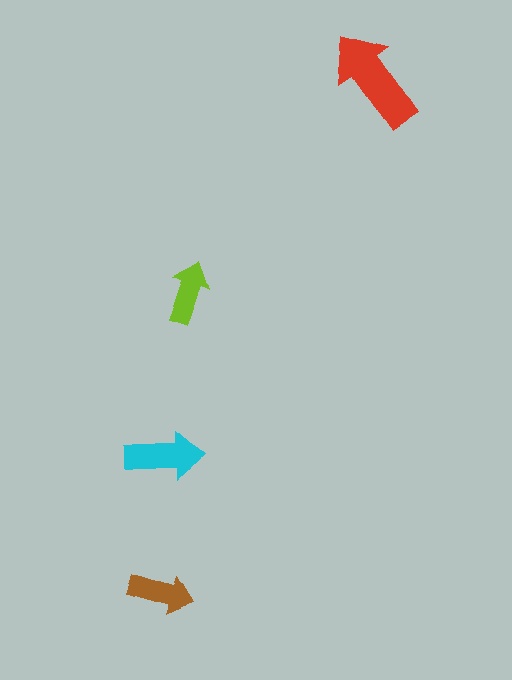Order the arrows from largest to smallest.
the red one, the cyan one, the brown one, the lime one.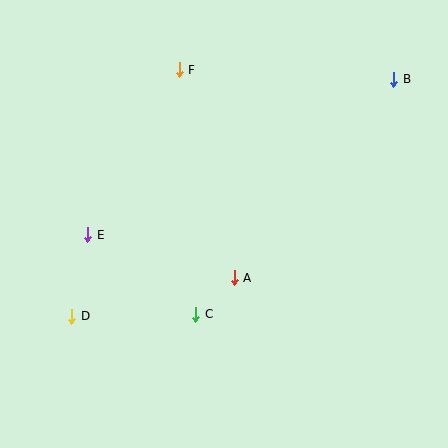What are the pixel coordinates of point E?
Point E is at (88, 235).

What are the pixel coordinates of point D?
Point D is at (72, 316).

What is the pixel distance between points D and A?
The distance between D and A is 167 pixels.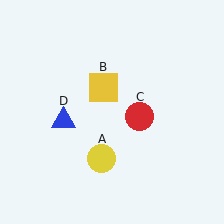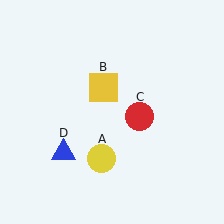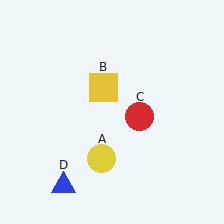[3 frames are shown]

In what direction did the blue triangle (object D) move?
The blue triangle (object D) moved down.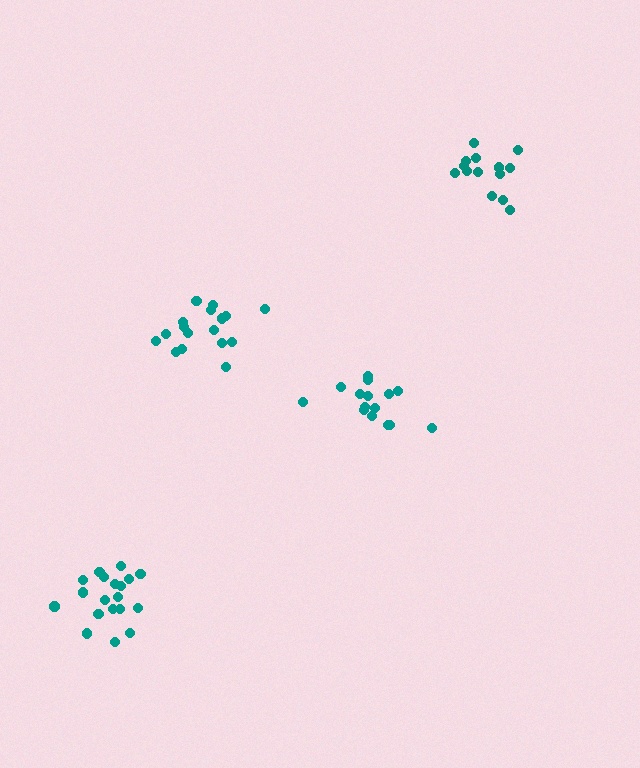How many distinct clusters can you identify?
There are 4 distinct clusters.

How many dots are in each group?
Group 1: 15 dots, Group 2: 17 dots, Group 3: 19 dots, Group 4: 14 dots (65 total).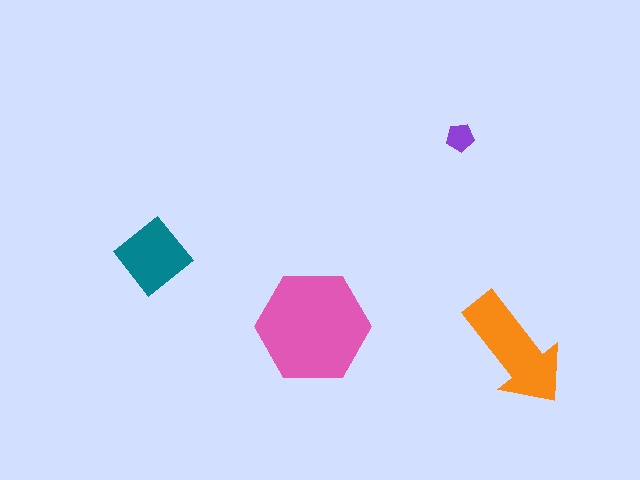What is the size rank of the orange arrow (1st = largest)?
2nd.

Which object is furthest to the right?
The orange arrow is rightmost.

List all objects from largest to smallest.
The pink hexagon, the orange arrow, the teal diamond, the purple pentagon.